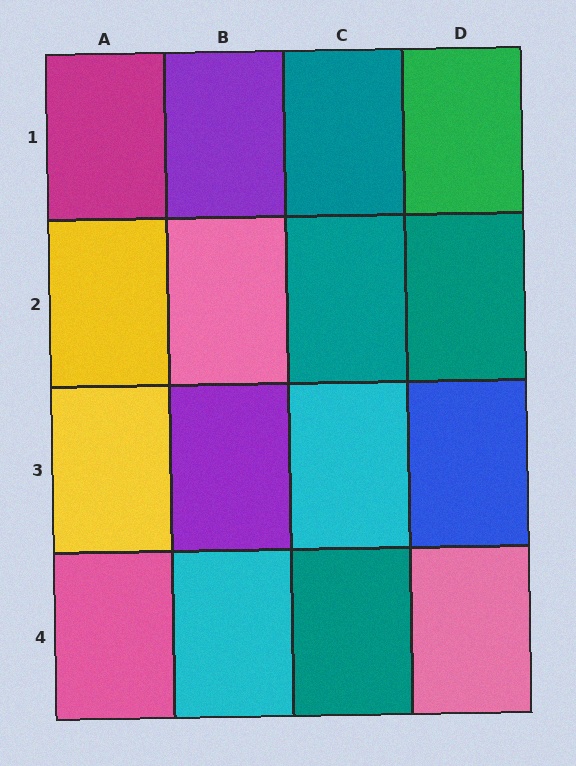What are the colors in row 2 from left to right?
Yellow, pink, teal, teal.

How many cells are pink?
3 cells are pink.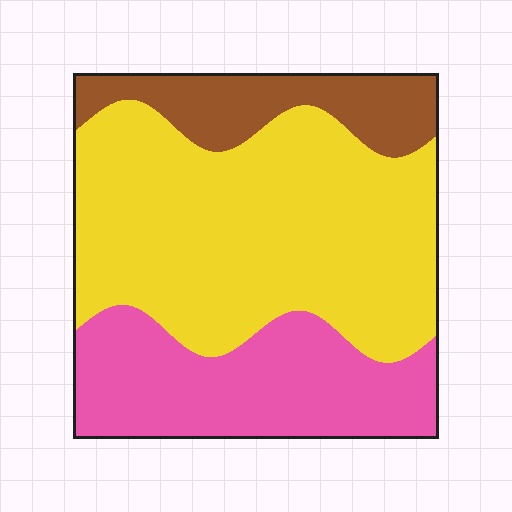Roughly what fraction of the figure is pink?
Pink covers around 30% of the figure.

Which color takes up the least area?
Brown, at roughly 15%.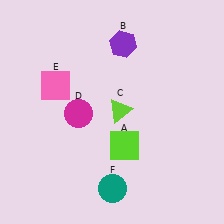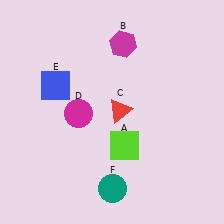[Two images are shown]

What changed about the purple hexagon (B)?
In Image 1, B is purple. In Image 2, it changed to magenta.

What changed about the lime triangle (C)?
In Image 1, C is lime. In Image 2, it changed to red.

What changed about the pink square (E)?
In Image 1, E is pink. In Image 2, it changed to blue.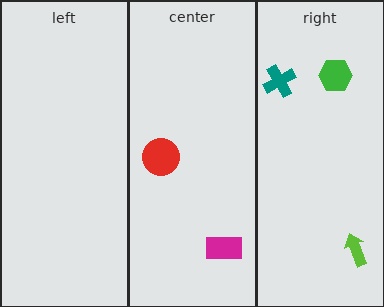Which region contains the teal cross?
The right region.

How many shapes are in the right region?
3.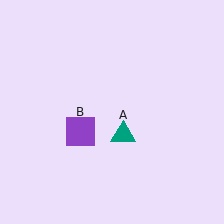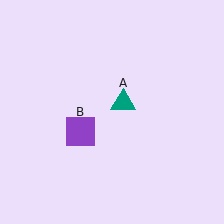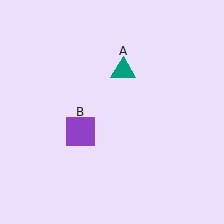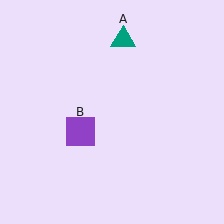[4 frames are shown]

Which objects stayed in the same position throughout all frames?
Purple square (object B) remained stationary.